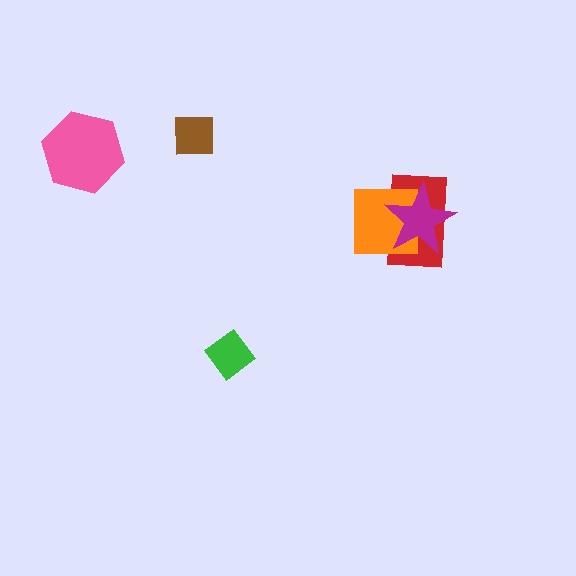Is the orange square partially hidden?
Yes, it is partially covered by another shape.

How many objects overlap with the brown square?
0 objects overlap with the brown square.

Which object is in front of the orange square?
The magenta star is in front of the orange square.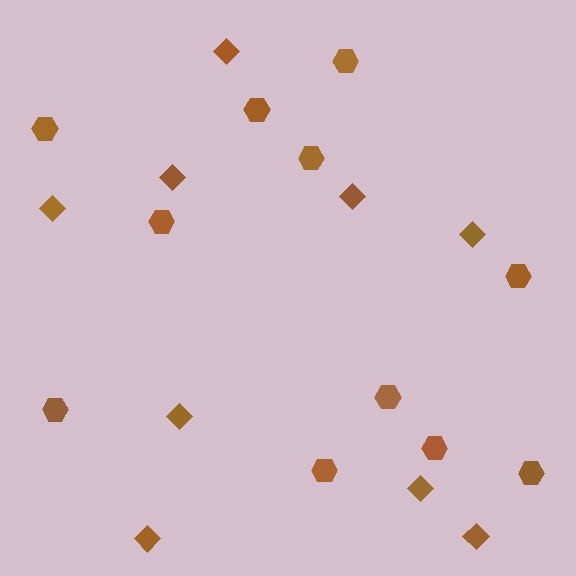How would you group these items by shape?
There are 2 groups: one group of hexagons (11) and one group of diamonds (9).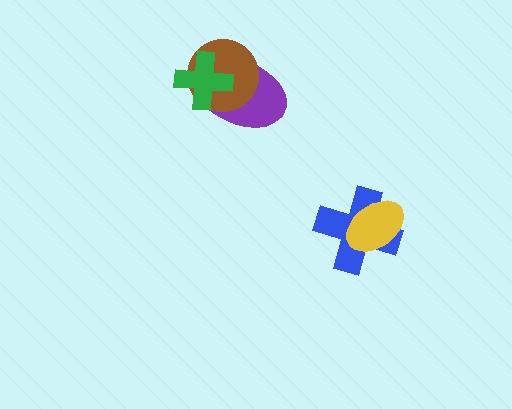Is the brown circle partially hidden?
Yes, it is partially covered by another shape.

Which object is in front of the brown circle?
The green cross is in front of the brown circle.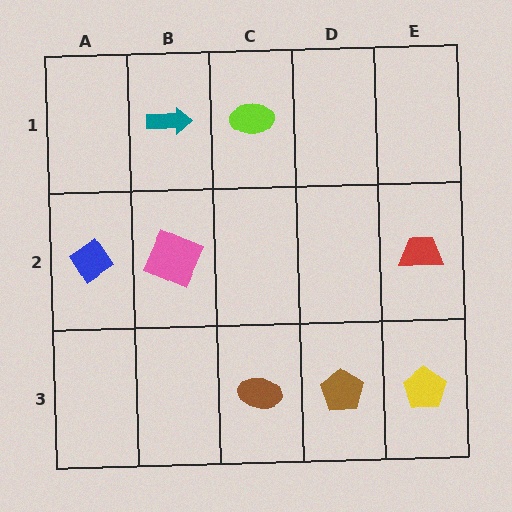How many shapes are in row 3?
3 shapes.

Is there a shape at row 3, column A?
No, that cell is empty.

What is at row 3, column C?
A brown ellipse.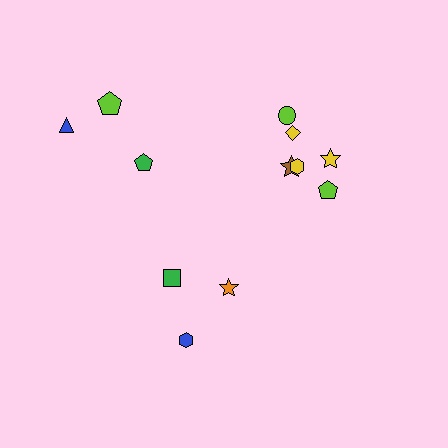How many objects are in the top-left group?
There are 3 objects.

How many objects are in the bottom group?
There are 3 objects.